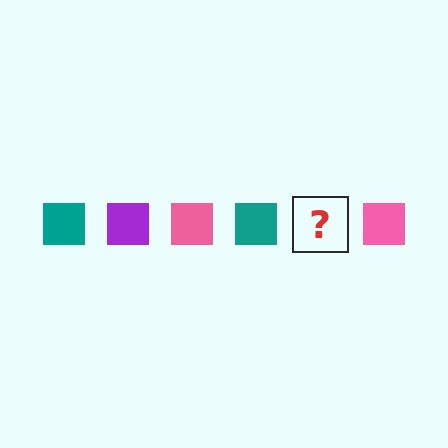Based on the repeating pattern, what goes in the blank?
The blank should be a purple square.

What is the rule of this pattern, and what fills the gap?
The rule is that the pattern cycles through teal, purple, pink squares. The gap should be filled with a purple square.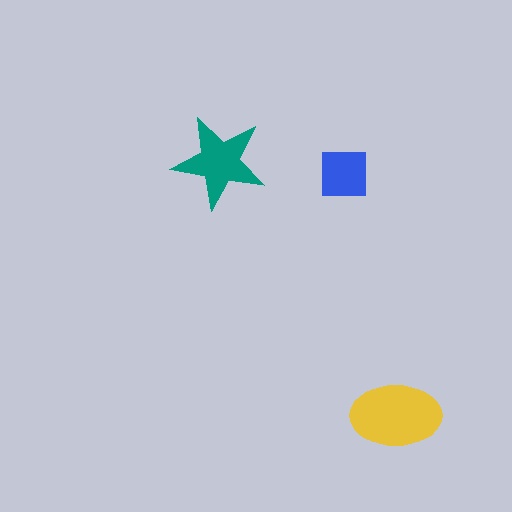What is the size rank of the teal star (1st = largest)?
2nd.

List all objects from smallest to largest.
The blue square, the teal star, the yellow ellipse.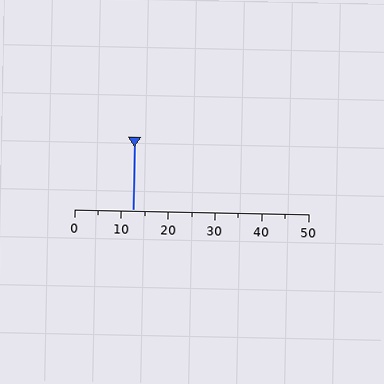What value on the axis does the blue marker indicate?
The marker indicates approximately 12.5.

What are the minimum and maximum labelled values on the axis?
The axis runs from 0 to 50.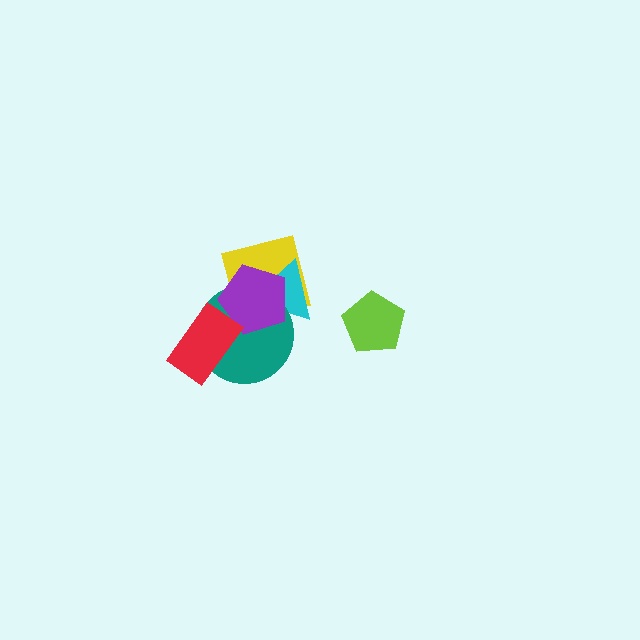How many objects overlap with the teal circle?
4 objects overlap with the teal circle.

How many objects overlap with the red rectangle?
1 object overlaps with the red rectangle.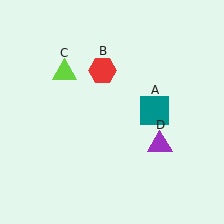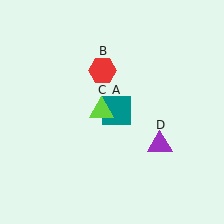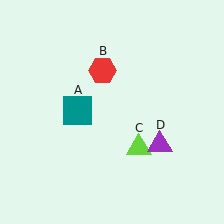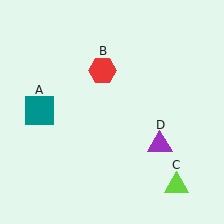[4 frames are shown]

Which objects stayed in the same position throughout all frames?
Red hexagon (object B) and purple triangle (object D) remained stationary.